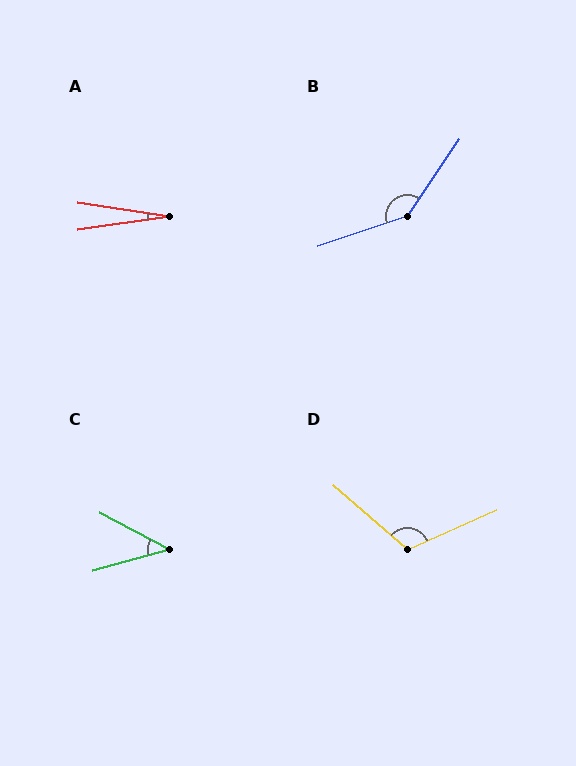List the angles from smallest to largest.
A (16°), C (44°), D (115°), B (142°).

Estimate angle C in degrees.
Approximately 44 degrees.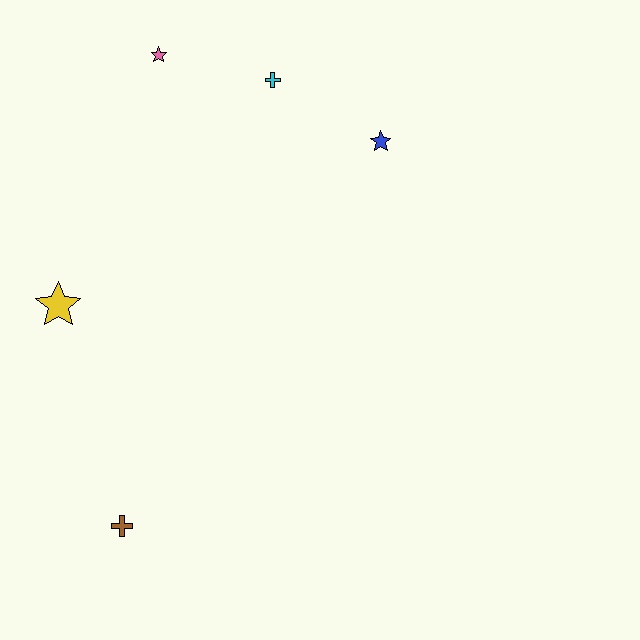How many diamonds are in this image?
There are no diamonds.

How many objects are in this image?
There are 5 objects.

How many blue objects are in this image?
There is 1 blue object.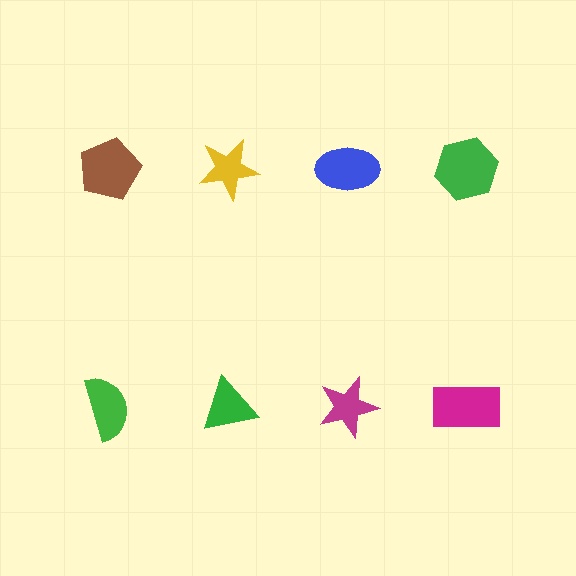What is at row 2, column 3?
A magenta star.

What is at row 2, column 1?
A green semicircle.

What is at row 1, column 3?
A blue ellipse.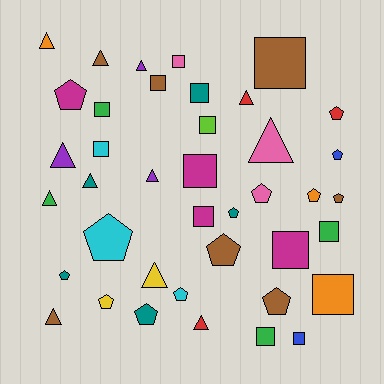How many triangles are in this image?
There are 12 triangles.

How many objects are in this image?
There are 40 objects.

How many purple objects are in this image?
There are 3 purple objects.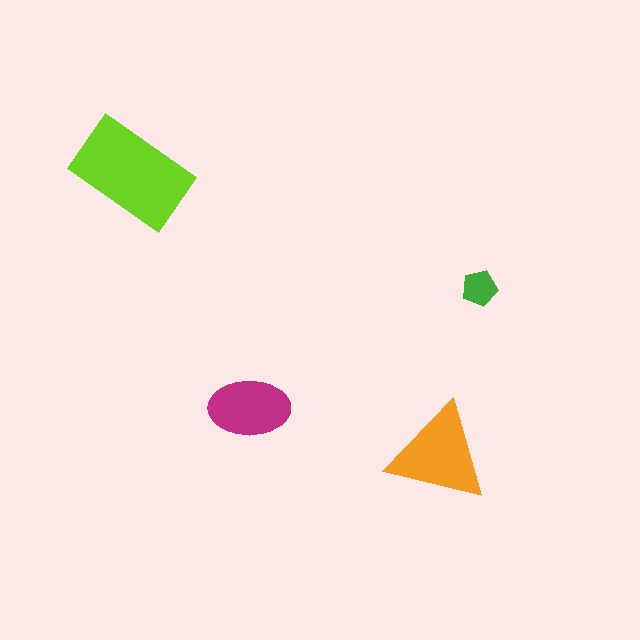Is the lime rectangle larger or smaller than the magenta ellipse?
Larger.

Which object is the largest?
The lime rectangle.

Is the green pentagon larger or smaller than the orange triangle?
Smaller.